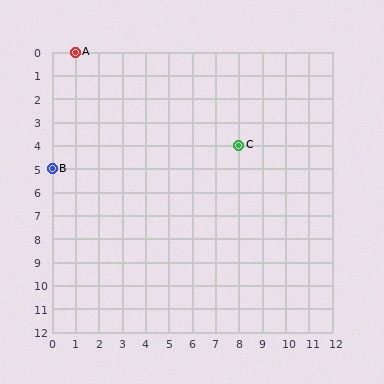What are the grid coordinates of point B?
Point B is at grid coordinates (0, 5).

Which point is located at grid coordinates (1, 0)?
Point A is at (1, 0).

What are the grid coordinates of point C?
Point C is at grid coordinates (8, 4).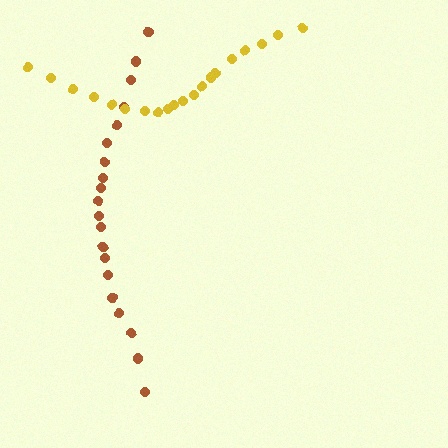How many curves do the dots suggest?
There are 2 distinct paths.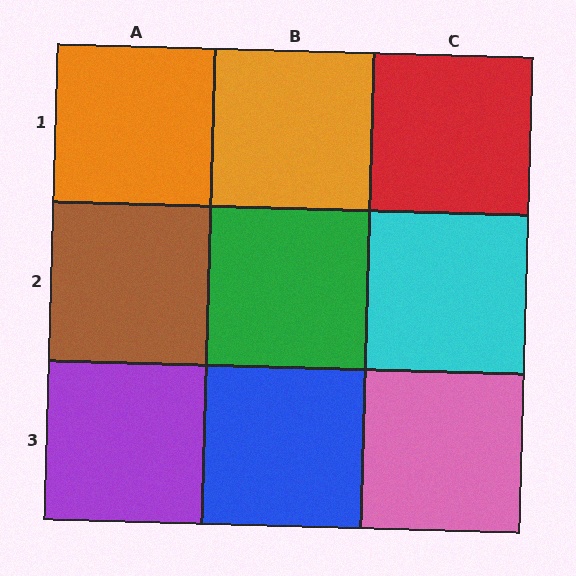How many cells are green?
1 cell is green.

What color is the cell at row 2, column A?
Brown.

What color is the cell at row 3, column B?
Blue.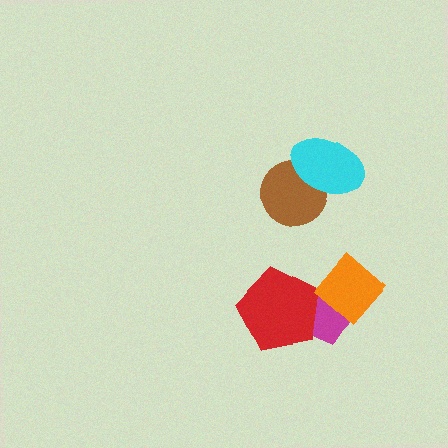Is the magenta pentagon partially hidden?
Yes, it is partially covered by another shape.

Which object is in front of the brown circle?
The cyan ellipse is in front of the brown circle.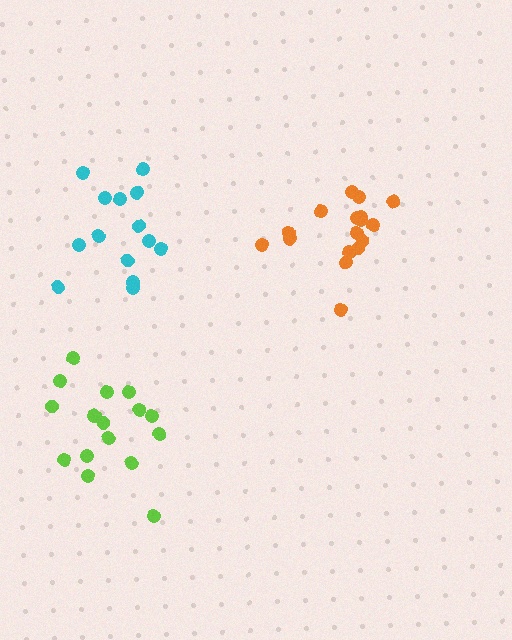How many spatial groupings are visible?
There are 3 spatial groupings.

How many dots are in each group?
Group 1: 14 dots, Group 2: 17 dots, Group 3: 17 dots (48 total).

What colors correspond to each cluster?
The clusters are colored: cyan, lime, orange.